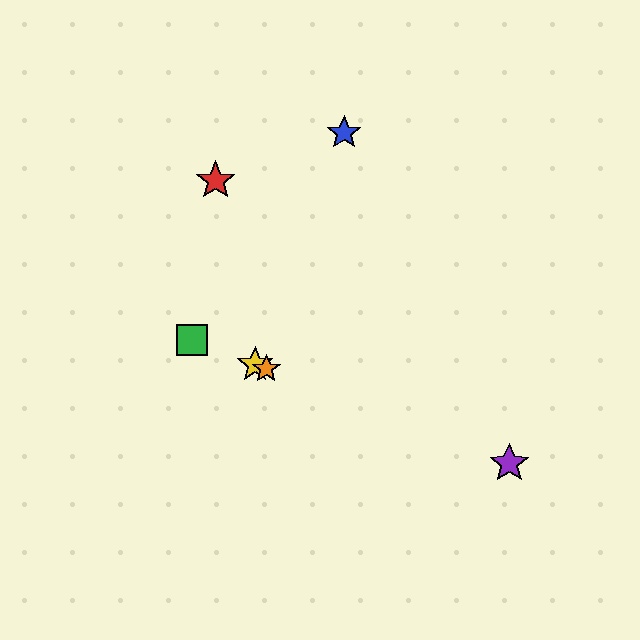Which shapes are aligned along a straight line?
The green square, the yellow star, the purple star, the orange star are aligned along a straight line.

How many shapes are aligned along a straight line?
4 shapes (the green square, the yellow star, the purple star, the orange star) are aligned along a straight line.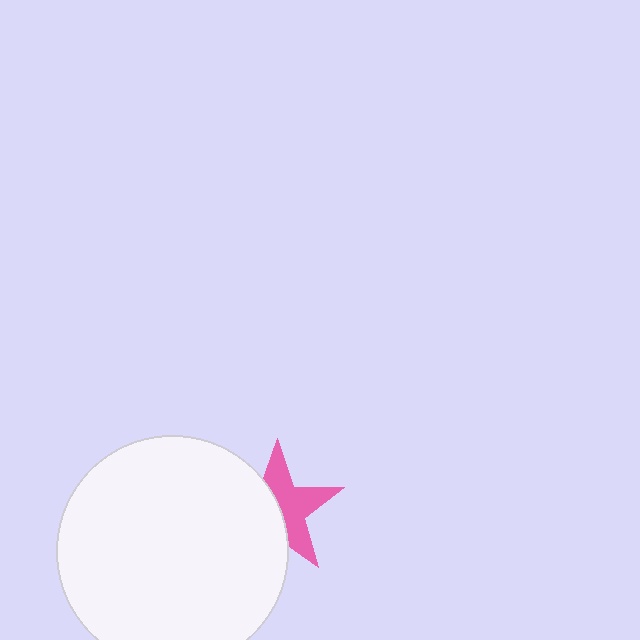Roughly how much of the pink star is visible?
About half of it is visible (roughly 52%).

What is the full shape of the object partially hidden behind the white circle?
The partially hidden object is a pink star.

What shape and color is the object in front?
The object in front is a white circle.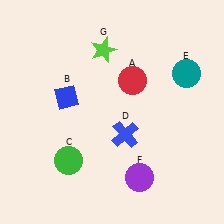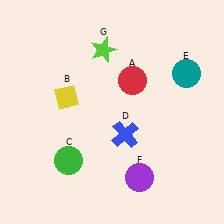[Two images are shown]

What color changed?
The diamond (B) changed from blue in Image 1 to yellow in Image 2.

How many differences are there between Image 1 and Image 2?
There is 1 difference between the two images.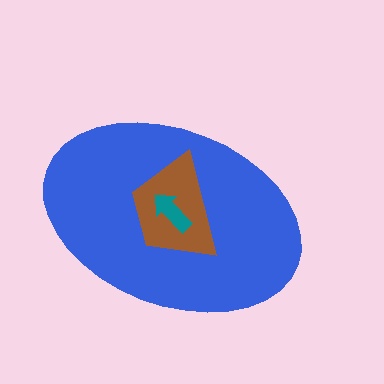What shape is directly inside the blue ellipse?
The brown trapezoid.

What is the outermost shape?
The blue ellipse.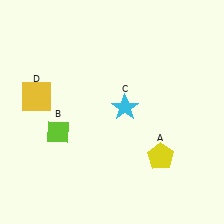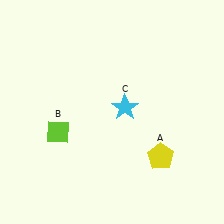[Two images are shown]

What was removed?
The yellow square (D) was removed in Image 2.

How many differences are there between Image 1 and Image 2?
There is 1 difference between the two images.